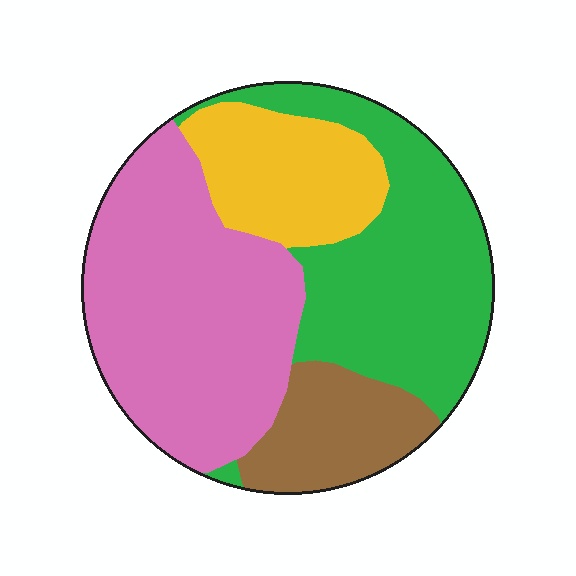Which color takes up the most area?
Pink, at roughly 40%.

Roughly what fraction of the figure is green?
Green covers around 30% of the figure.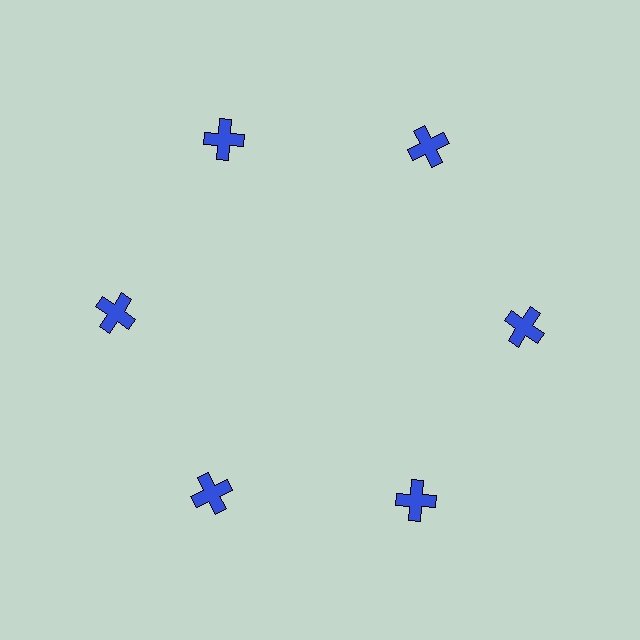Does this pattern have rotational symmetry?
Yes, this pattern has 6-fold rotational symmetry. It looks the same after rotating 60 degrees around the center.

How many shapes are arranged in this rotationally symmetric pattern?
There are 6 shapes, arranged in 6 groups of 1.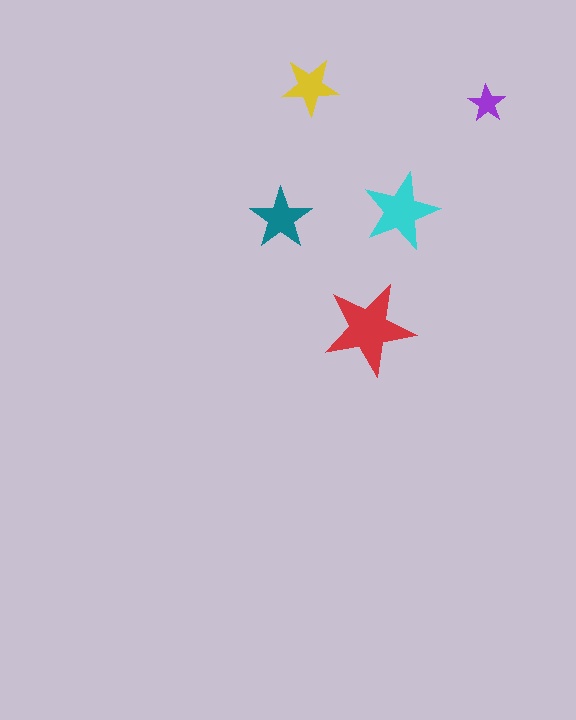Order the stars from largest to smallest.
the red one, the cyan one, the teal one, the yellow one, the purple one.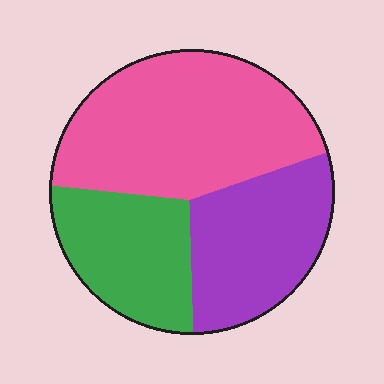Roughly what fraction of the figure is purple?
Purple covers about 30% of the figure.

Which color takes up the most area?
Pink, at roughly 45%.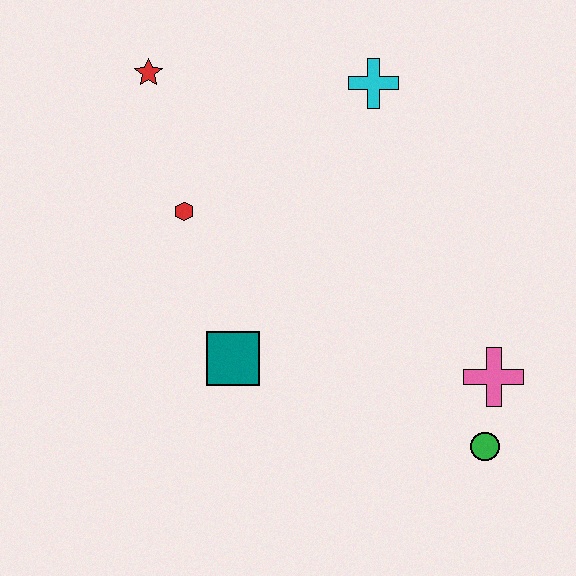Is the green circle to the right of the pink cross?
No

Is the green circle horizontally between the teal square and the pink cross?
Yes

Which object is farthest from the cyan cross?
The green circle is farthest from the cyan cross.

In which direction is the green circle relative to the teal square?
The green circle is to the right of the teal square.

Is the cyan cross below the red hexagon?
No